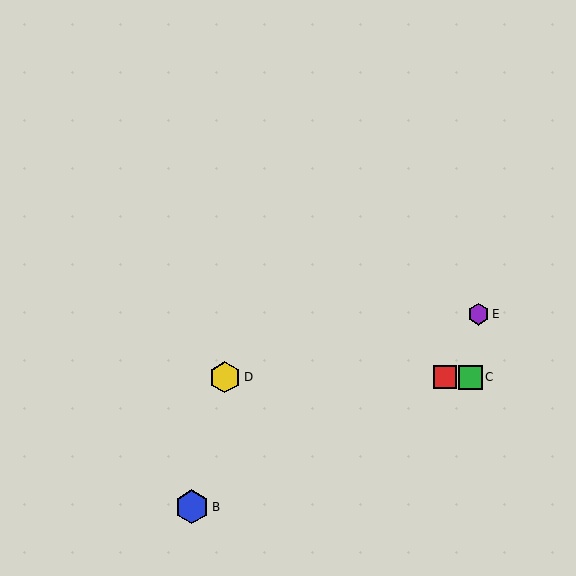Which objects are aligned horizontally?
Objects A, C, D are aligned horizontally.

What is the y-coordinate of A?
Object A is at y≈377.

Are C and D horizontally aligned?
Yes, both are at y≈377.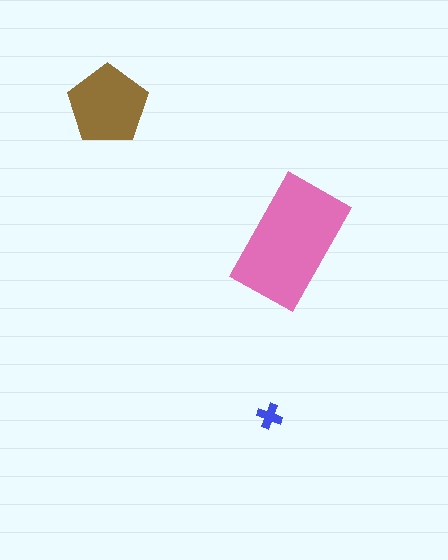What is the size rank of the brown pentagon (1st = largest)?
2nd.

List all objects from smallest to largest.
The blue cross, the brown pentagon, the pink rectangle.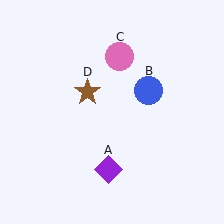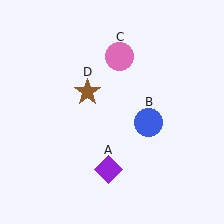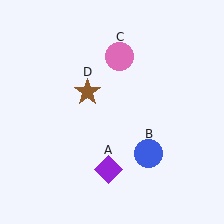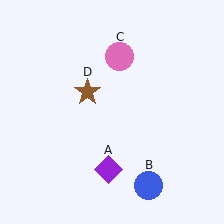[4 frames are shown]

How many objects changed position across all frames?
1 object changed position: blue circle (object B).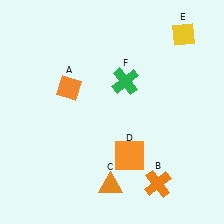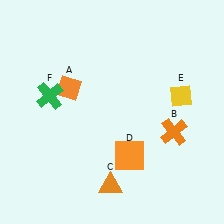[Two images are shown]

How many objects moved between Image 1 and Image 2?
3 objects moved between the two images.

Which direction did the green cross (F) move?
The green cross (F) moved left.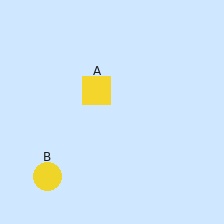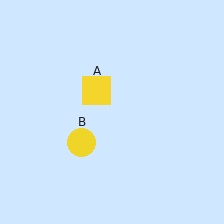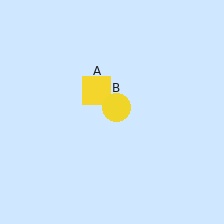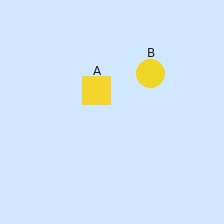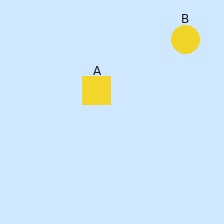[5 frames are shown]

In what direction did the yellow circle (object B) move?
The yellow circle (object B) moved up and to the right.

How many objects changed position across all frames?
1 object changed position: yellow circle (object B).